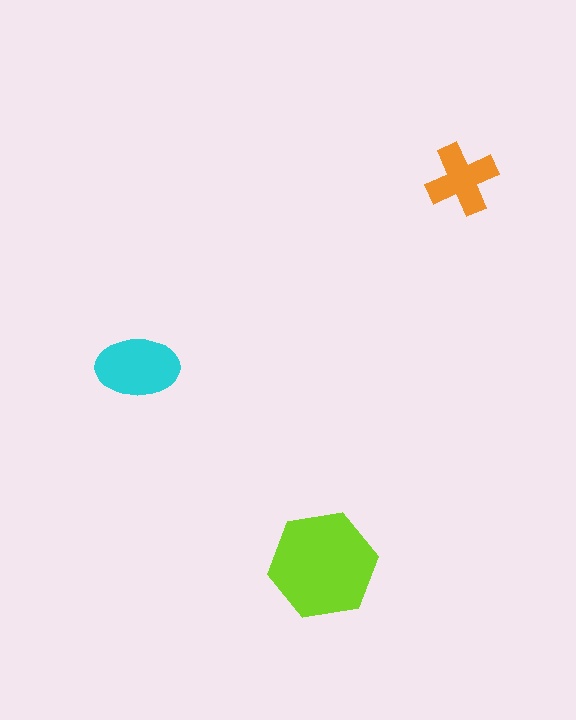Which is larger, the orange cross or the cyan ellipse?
The cyan ellipse.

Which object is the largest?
The lime hexagon.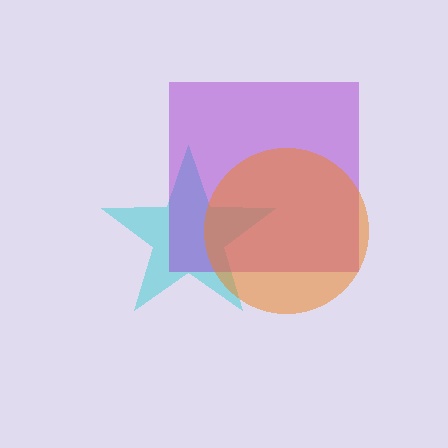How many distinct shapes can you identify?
There are 3 distinct shapes: a cyan star, a purple square, an orange circle.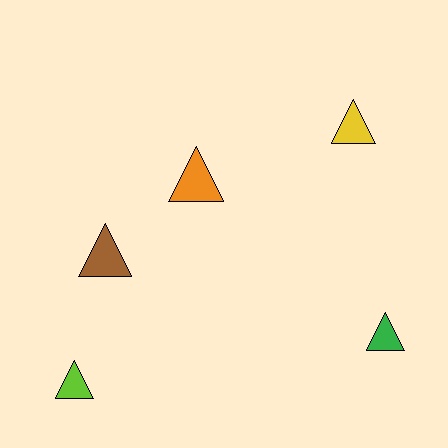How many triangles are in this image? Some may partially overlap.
There are 5 triangles.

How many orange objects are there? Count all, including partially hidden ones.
There is 1 orange object.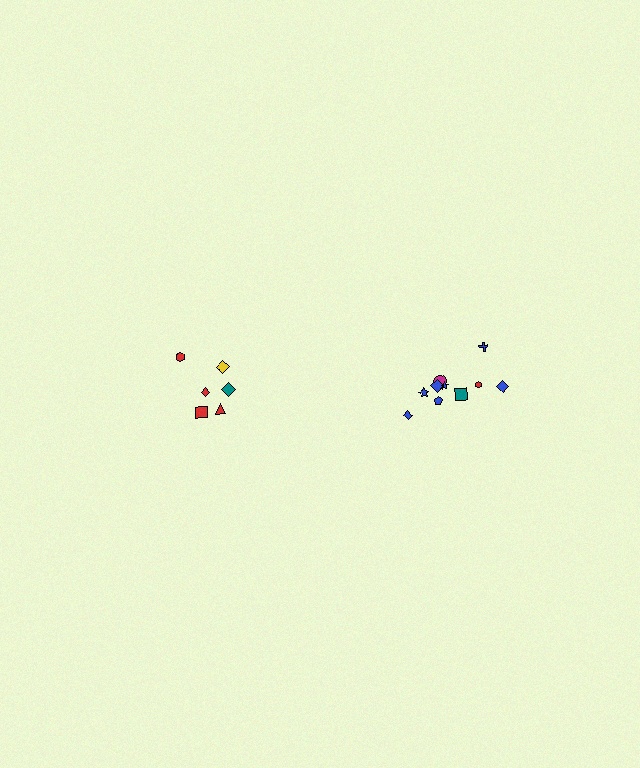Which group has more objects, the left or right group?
The right group.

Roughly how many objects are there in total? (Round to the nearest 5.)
Roughly 15 objects in total.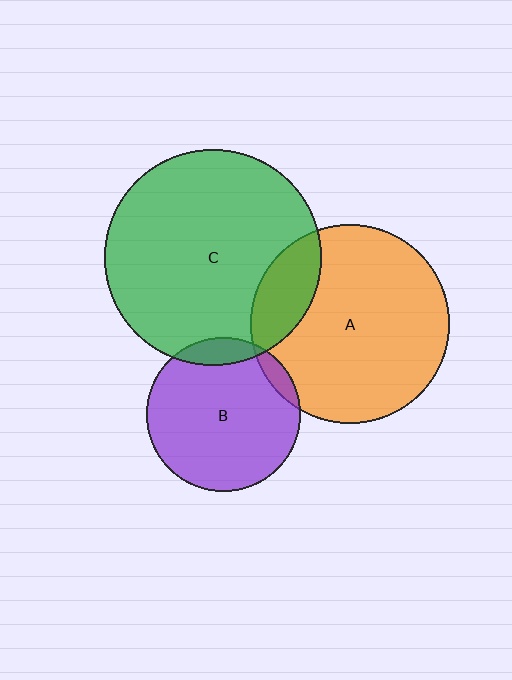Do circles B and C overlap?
Yes.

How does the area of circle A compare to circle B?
Approximately 1.7 times.